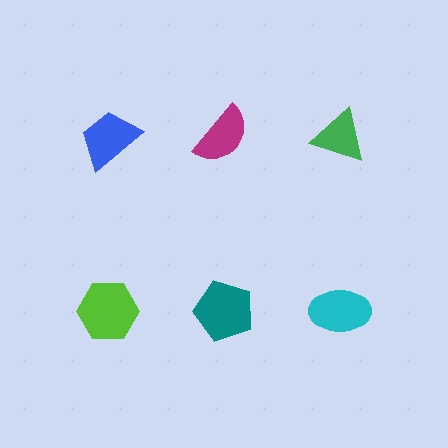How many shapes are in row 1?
3 shapes.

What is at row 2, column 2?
A teal pentagon.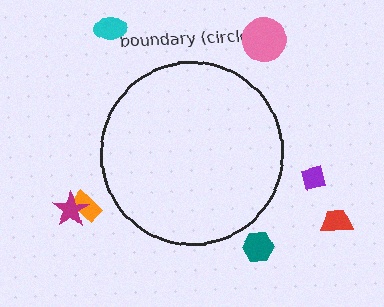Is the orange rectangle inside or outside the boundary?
Outside.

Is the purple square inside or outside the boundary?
Outside.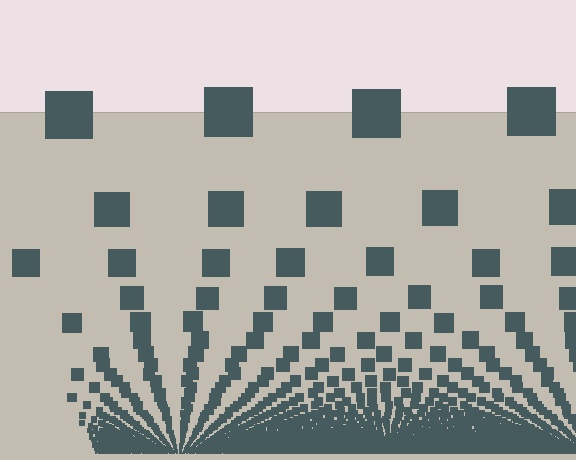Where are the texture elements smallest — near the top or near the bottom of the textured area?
Near the bottom.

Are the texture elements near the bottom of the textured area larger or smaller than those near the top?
Smaller. The gradient is inverted — elements near the bottom are smaller and denser.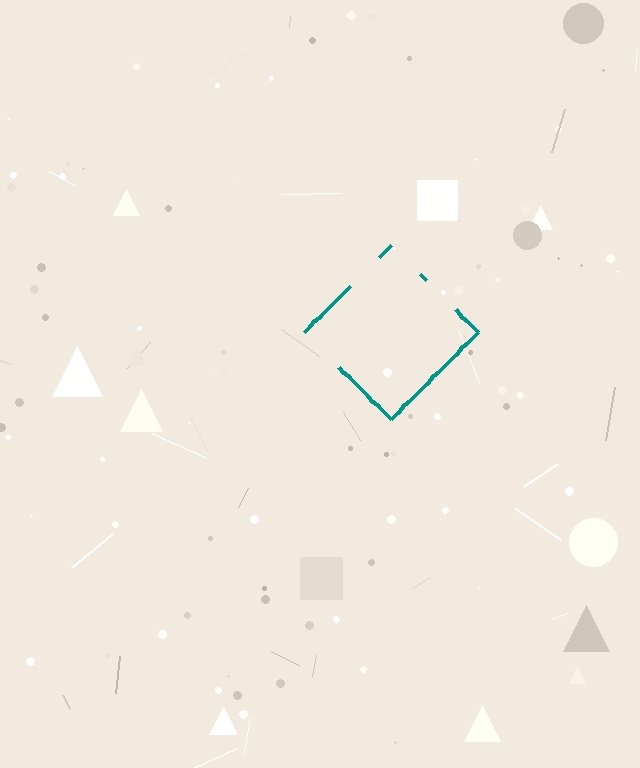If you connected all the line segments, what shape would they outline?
They would outline a diamond.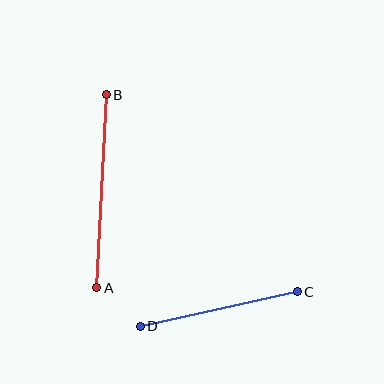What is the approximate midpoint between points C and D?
The midpoint is at approximately (219, 309) pixels.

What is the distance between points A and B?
The distance is approximately 193 pixels.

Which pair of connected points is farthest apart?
Points A and B are farthest apart.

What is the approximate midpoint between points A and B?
The midpoint is at approximately (101, 191) pixels.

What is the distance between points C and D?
The distance is approximately 160 pixels.